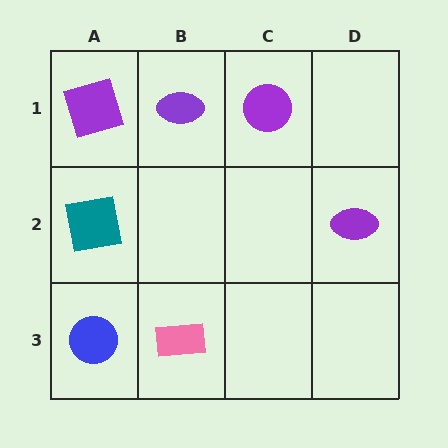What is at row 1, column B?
A purple ellipse.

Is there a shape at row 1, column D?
No, that cell is empty.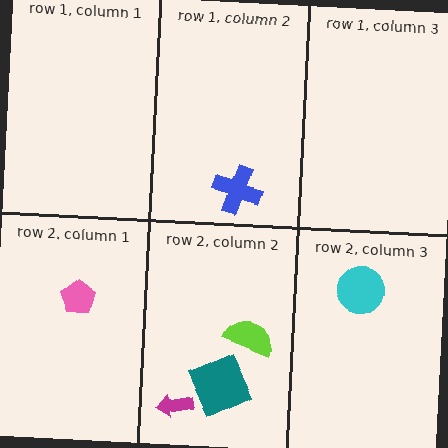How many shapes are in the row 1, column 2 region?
1.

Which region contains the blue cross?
The row 1, column 2 region.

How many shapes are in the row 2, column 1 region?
1.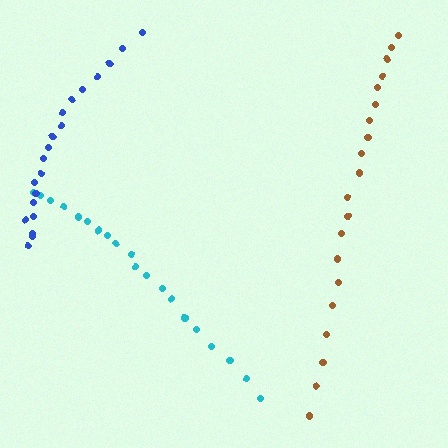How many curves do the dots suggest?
There are 3 distinct paths.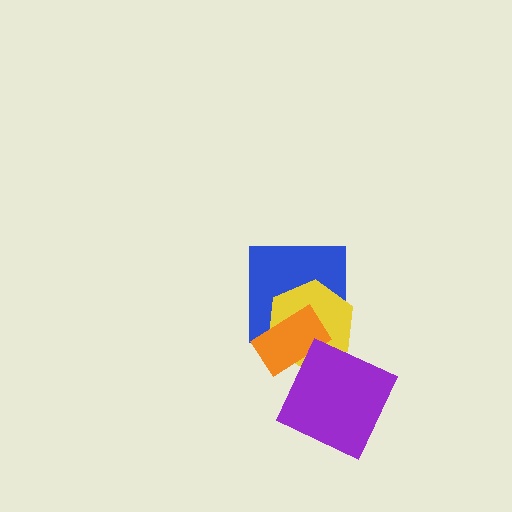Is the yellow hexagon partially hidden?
Yes, it is partially covered by another shape.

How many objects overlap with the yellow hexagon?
3 objects overlap with the yellow hexagon.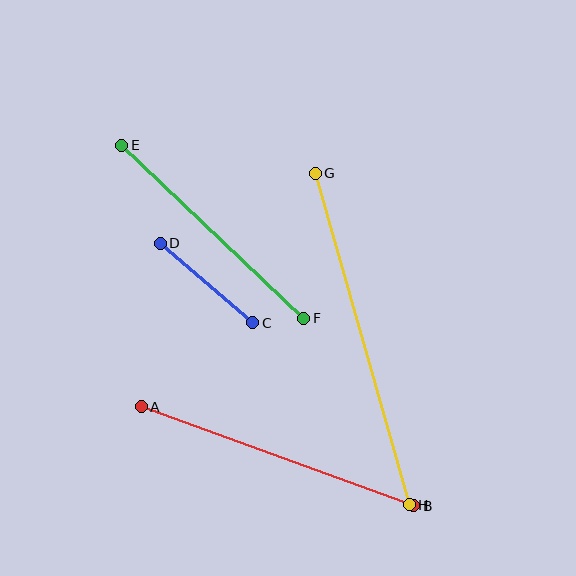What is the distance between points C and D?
The distance is approximately 122 pixels.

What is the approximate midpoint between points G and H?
The midpoint is at approximately (362, 339) pixels.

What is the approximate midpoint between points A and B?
The midpoint is at approximately (278, 456) pixels.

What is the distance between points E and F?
The distance is approximately 251 pixels.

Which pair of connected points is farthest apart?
Points G and H are farthest apart.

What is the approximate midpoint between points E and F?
The midpoint is at approximately (213, 232) pixels.